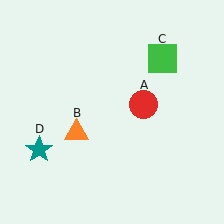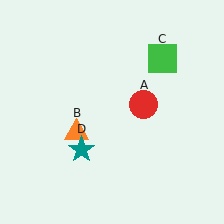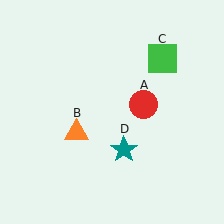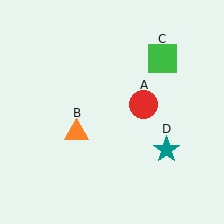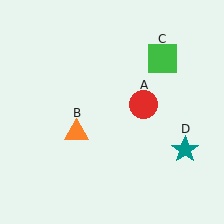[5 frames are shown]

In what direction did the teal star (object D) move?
The teal star (object D) moved right.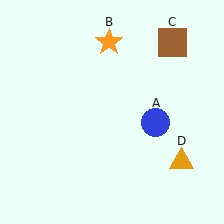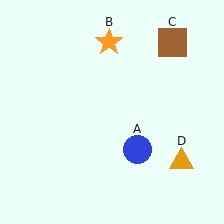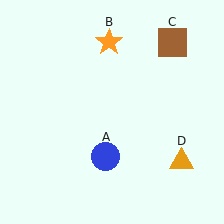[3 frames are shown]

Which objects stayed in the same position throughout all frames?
Orange star (object B) and brown square (object C) and orange triangle (object D) remained stationary.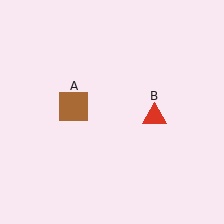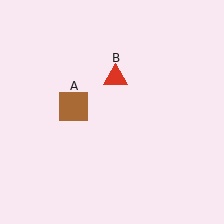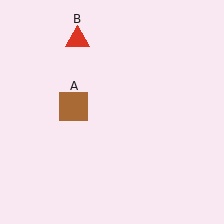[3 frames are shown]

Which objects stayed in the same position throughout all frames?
Brown square (object A) remained stationary.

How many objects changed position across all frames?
1 object changed position: red triangle (object B).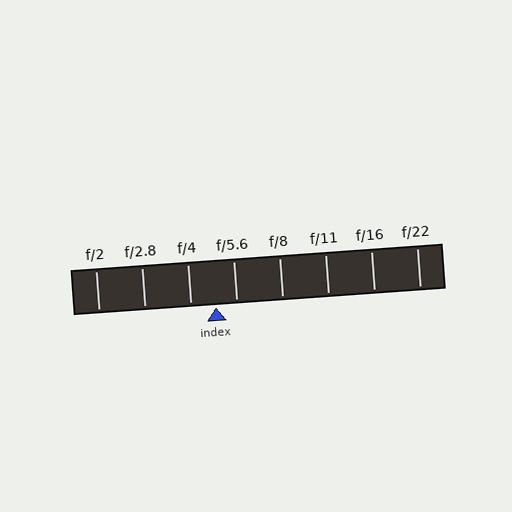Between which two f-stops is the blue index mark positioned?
The index mark is between f/4 and f/5.6.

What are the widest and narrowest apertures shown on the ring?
The widest aperture shown is f/2 and the narrowest is f/22.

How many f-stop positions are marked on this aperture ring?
There are 8 f-stop positions marked.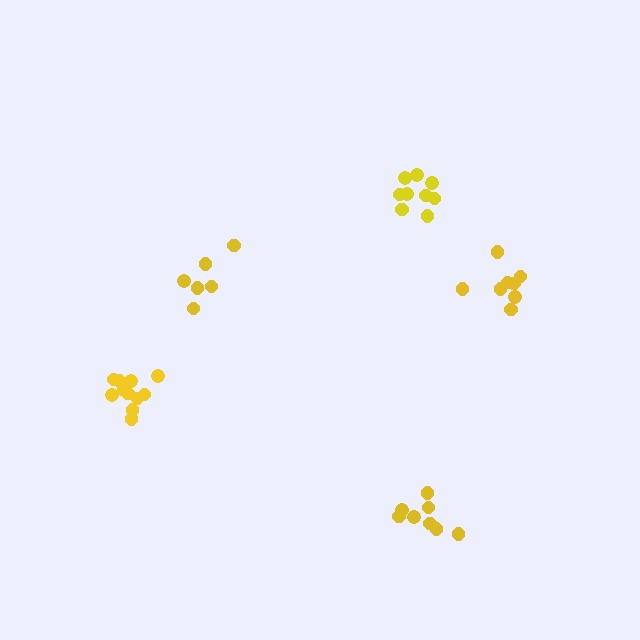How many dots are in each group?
Group 1: 6 dots, Group 2: 9 dots, Group 3: 8 dots, Group 4: 8 dots, Group 5: 11 dots (42 total).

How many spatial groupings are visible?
There are 5 spatial groupings.